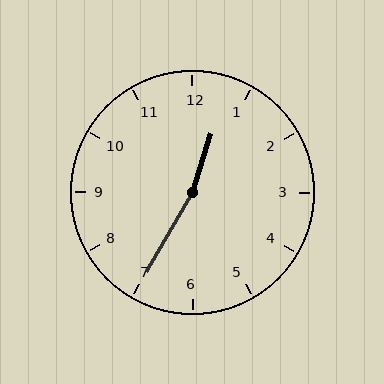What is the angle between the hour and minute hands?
Approximately 168 degrees.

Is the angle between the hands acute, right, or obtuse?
It is obtuse.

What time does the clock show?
12:35.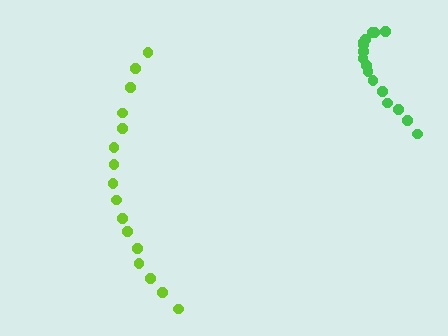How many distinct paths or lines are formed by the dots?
There are 2 distinct paths.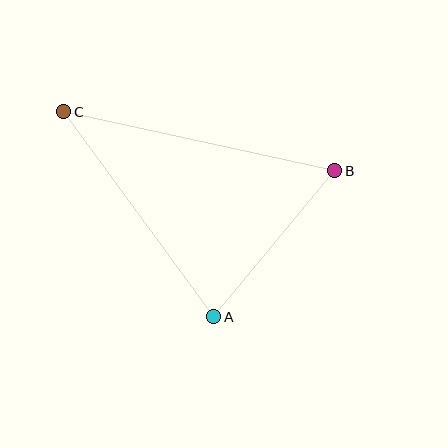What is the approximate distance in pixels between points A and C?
The distance between A and C is approximately 254 pixels.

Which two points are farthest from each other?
Points B and C are farthest from each other.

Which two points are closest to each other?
Points A and B are closest to each other.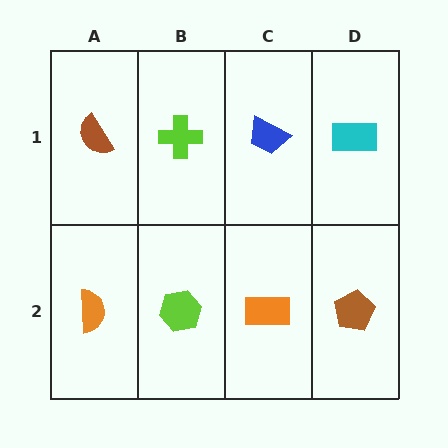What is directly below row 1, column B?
A lime hexagon.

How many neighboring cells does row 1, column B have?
3.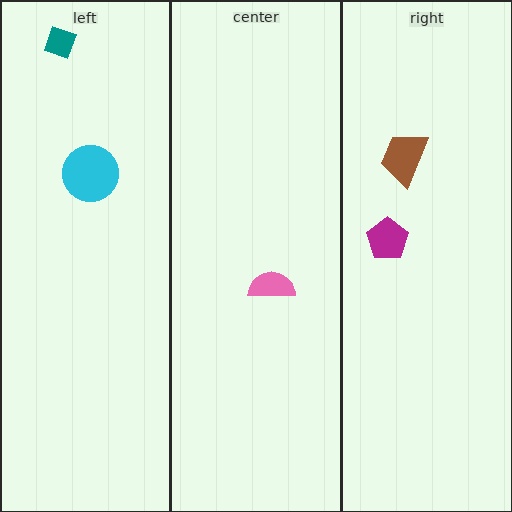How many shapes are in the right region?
2.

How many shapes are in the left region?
2.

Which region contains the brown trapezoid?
The right region.